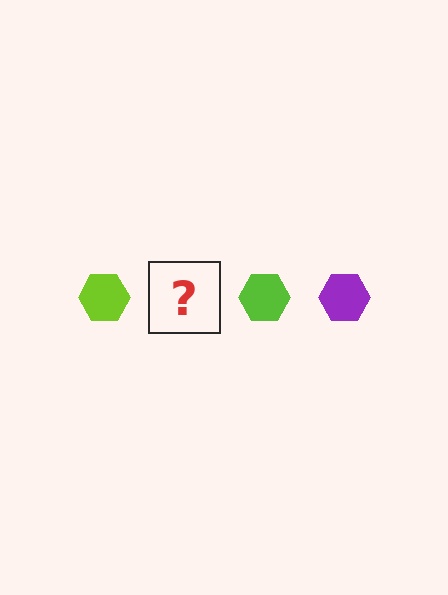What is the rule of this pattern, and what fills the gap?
The rule is that the pattern cycles through lime, purple hexagons. The gap should be filled with a purple hexagon.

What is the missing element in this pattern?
The missing element is a purple hexagon.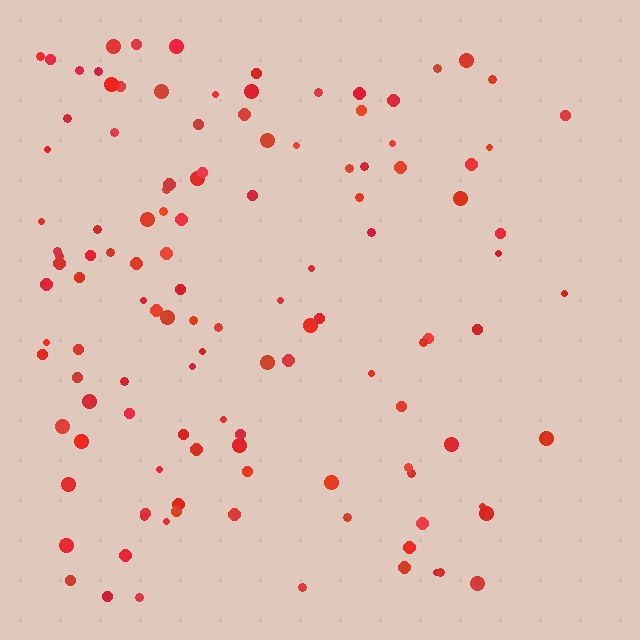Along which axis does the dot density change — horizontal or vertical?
Horizontal.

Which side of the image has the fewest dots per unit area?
The right.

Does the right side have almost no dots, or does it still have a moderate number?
Still a moderate number, just noticeably fewer than the left.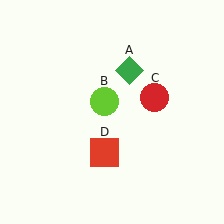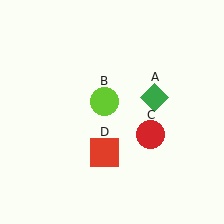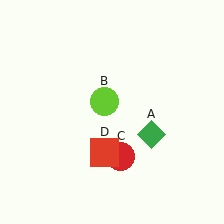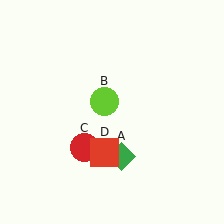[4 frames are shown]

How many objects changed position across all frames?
2 objects changed position: green diamond (object A), red circle (object C).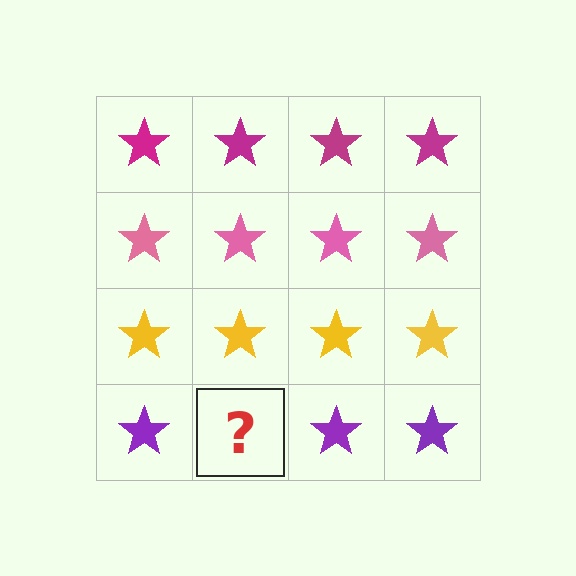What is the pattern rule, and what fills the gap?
The rule is that each row has a consistent color. The gap should be filled with a purple star.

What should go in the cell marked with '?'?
The missing cell should contain a purple star.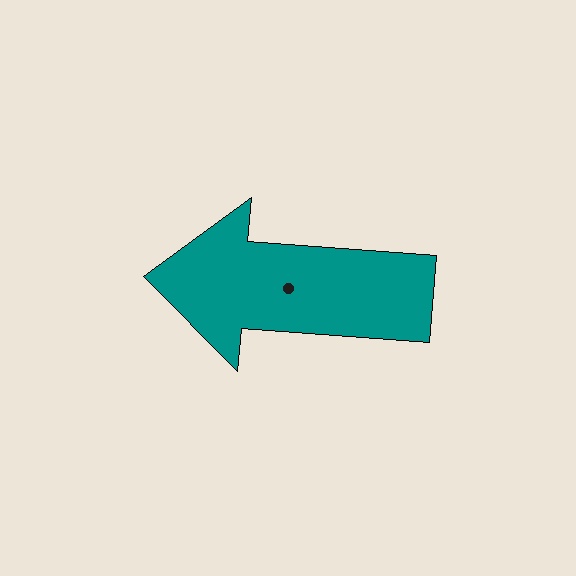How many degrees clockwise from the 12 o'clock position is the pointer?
Approximately 274 degrees.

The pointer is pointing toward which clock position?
Roughly 9 o'clock.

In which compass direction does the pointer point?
West.